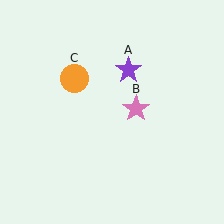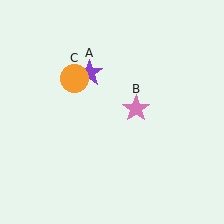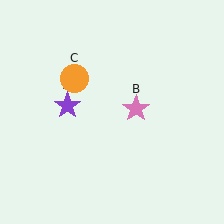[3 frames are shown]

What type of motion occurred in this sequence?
The purple star (object A) rotated counterclockwise around the center of the scene.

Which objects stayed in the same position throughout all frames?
Pink star (object B) and orange circle (object C) remained stationary.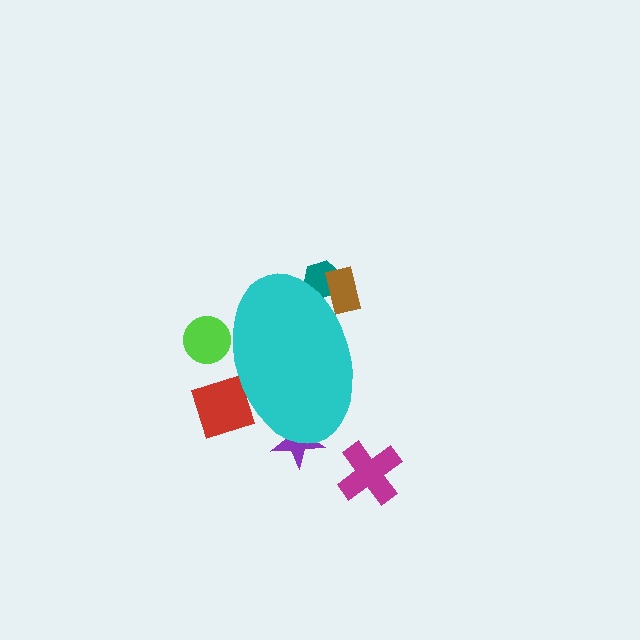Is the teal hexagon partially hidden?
Yes, the teal hexagon is partially hidden behind the cyan ellipse.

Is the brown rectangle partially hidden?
Yes, the brown rectangle is partially hidden behind the cyan ellipse.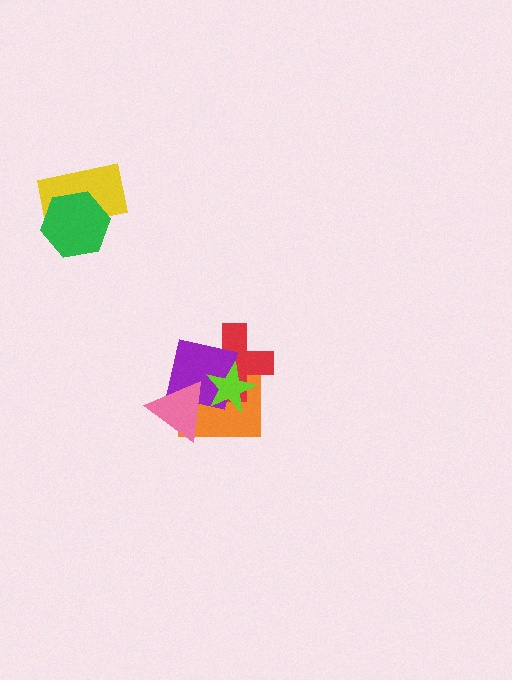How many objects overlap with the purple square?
4 objects overlap with the purple square.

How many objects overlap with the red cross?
3 objects overlap with the red cross.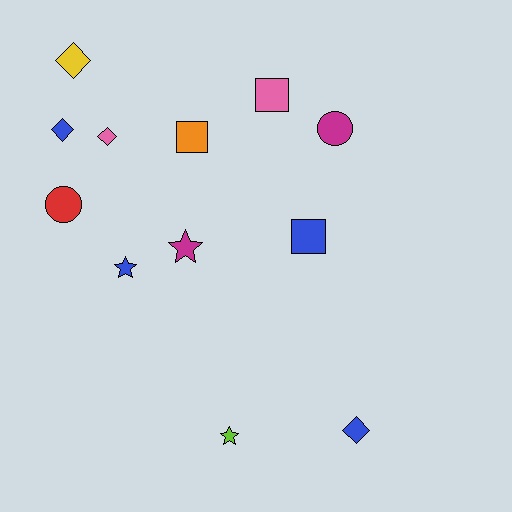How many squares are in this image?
There are 3 squares.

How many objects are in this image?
There are 12 objects.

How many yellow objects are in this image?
There is 1 yellow object.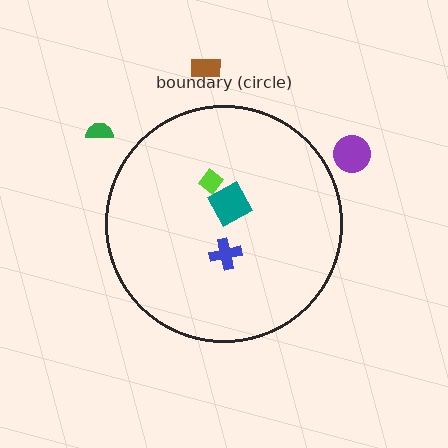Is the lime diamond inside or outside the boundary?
Inside.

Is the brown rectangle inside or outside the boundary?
Outside.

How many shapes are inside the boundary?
3 inside, 3 outside.